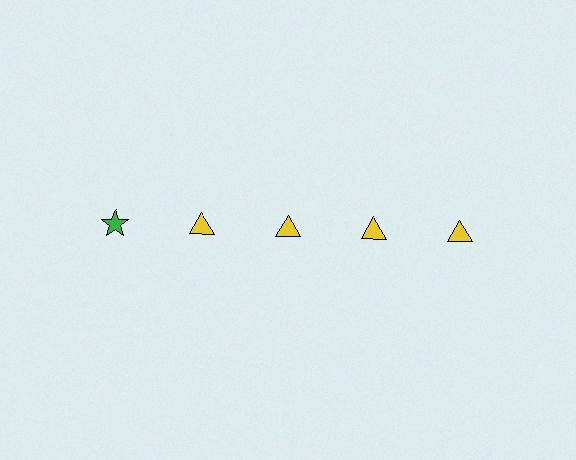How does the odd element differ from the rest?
It differs in both color (green instead of yellow) and shape (star instead of triangle).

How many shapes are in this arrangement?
There are 5 shapes arranged in a grid pattern.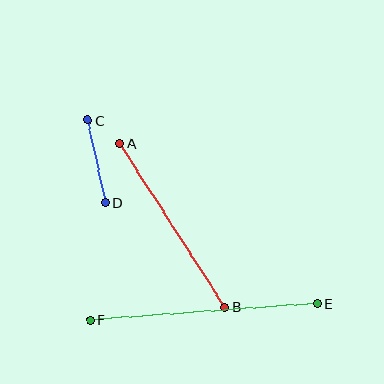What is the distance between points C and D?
The distance is approximately 84 pixels.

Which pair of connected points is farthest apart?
Points E and F are farthest apart.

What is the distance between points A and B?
The distance is approximately 195 pixels.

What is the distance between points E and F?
The distance is approximately 228 pixels.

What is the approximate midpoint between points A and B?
The midpoint is at approximately (173, 225) pixels.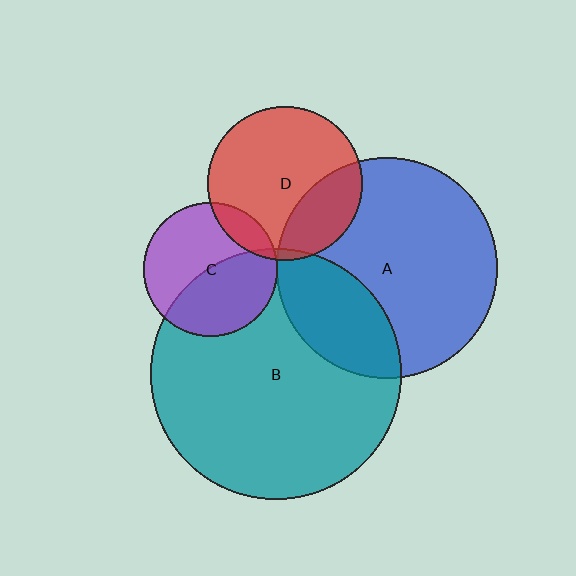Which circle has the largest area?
Circle B (teal).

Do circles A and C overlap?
Yes.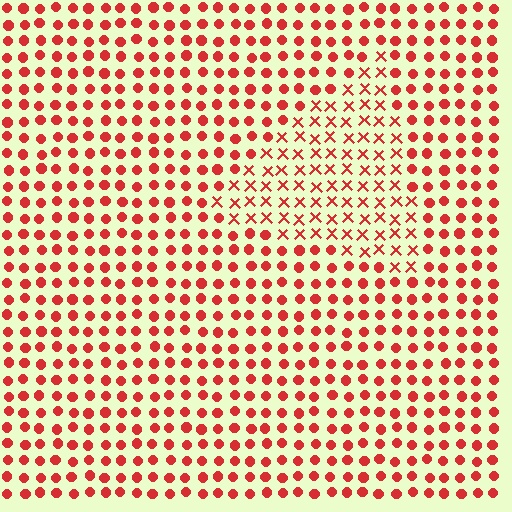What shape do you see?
I see a triangle.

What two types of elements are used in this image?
The image uses X marks inside the triangle region and circles outside it.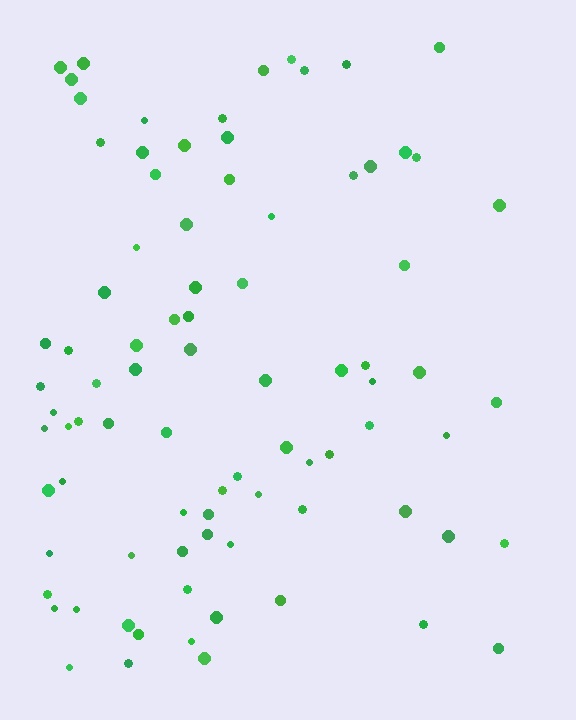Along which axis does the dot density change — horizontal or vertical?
Horizontal.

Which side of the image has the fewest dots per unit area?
The right.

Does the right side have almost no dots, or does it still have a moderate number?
Still a moderate number, just noticeably fewer than the left.